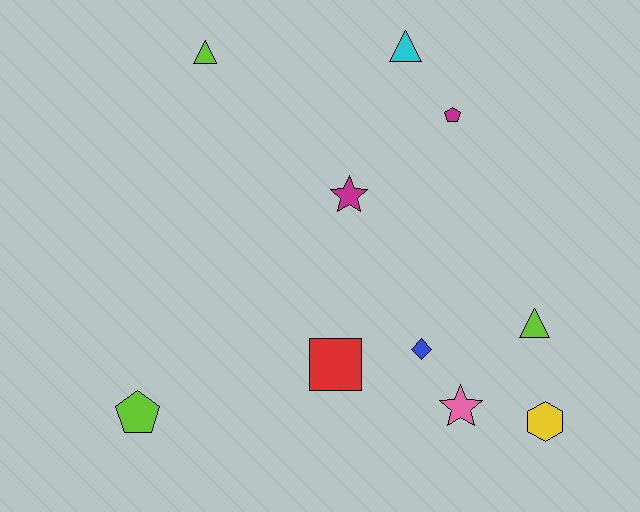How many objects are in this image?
There are 10 objects.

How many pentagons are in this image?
There are 2 pentagons.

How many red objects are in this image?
There is 1 red object.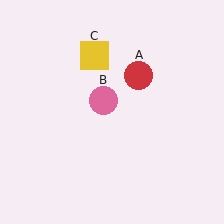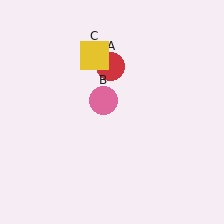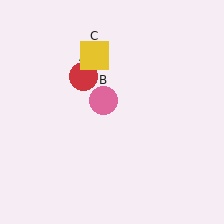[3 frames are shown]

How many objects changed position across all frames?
1 object changed position: red circle (object A).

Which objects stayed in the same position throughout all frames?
Pink circle (object B) and yellow square (object C) remained stationary.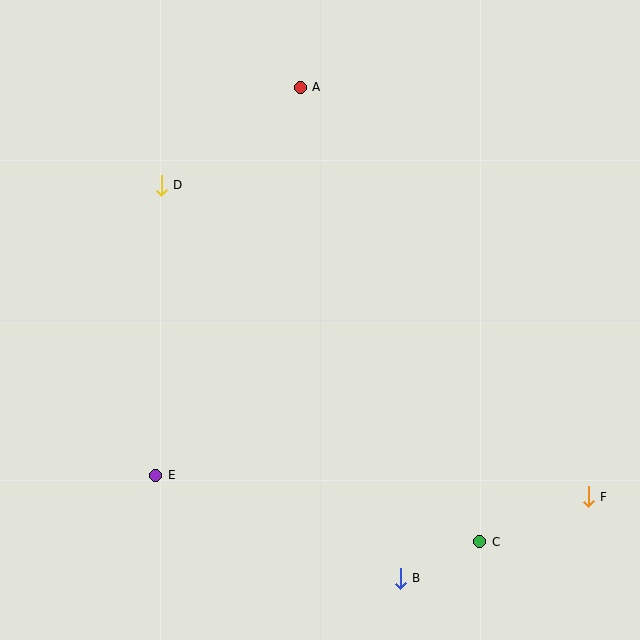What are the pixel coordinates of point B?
Point B is at (400, 578).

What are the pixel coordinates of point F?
Point F is at (588, 497).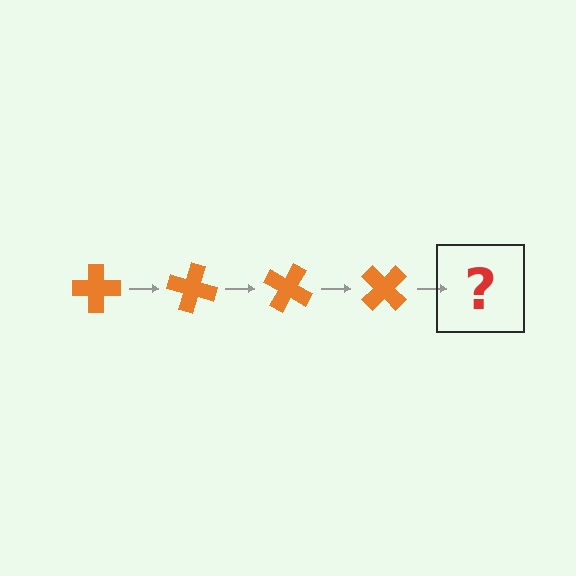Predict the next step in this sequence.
The next step is an orange cross rotated 60 degrees.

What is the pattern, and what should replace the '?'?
The pattern is that the cross rotates 15 degrees each step. The '?' should be an orange cross rotated 60 degrees.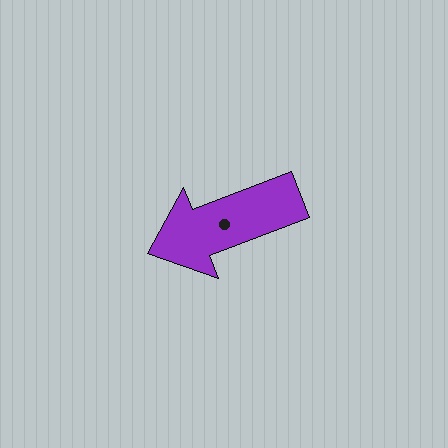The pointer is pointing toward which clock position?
Roughly 8 o'clock.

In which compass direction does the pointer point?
West.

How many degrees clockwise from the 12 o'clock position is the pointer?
Approximately 249 degrees.